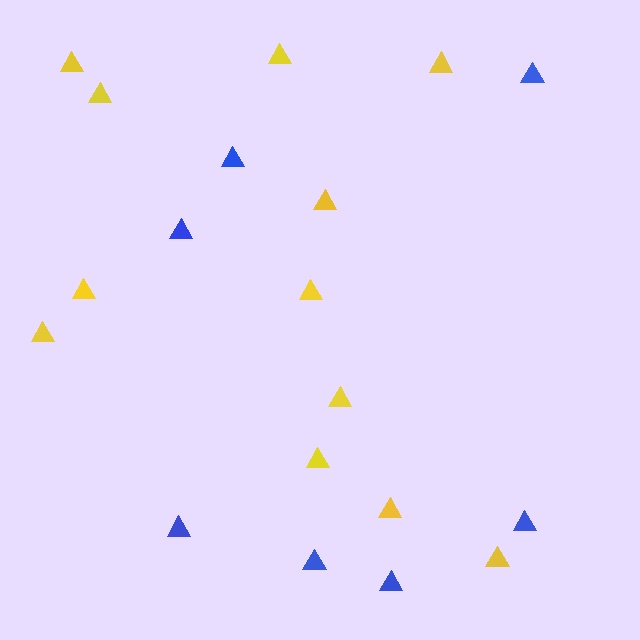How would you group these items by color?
There are 2 groups: one group of blue triangles (7) and one group of yellow triangles (12).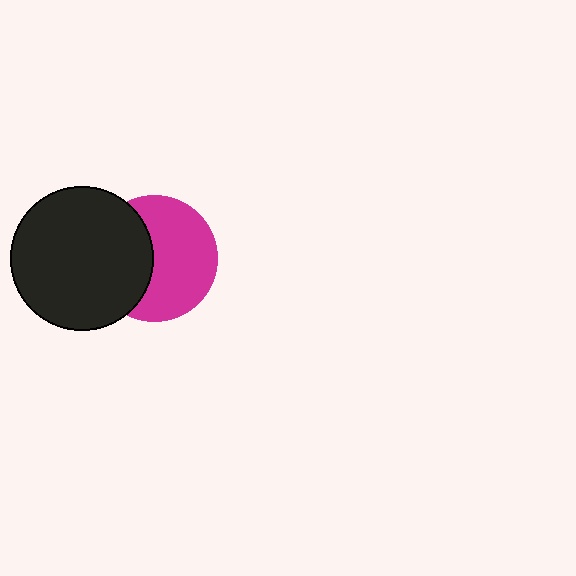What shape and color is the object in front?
The object in front is a black circle.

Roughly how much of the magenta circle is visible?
About half of it is visible (roughly 60%).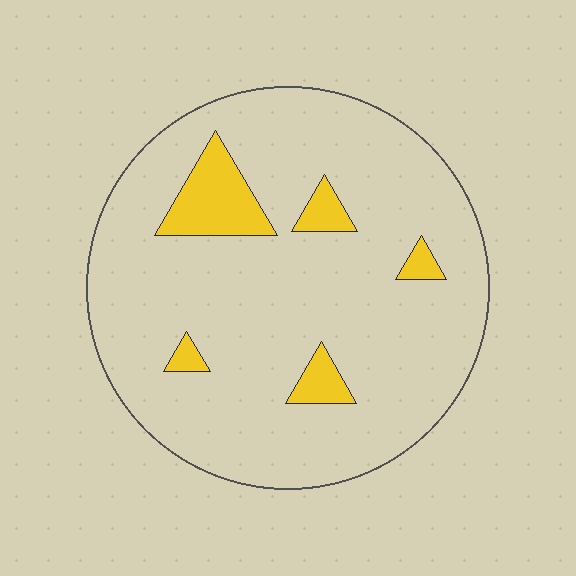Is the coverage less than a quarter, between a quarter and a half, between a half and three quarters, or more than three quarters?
Less than a quarter.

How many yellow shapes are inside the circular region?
5.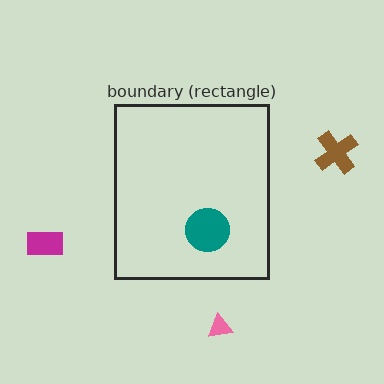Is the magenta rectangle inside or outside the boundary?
Outside.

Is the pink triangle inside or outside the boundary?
Outside.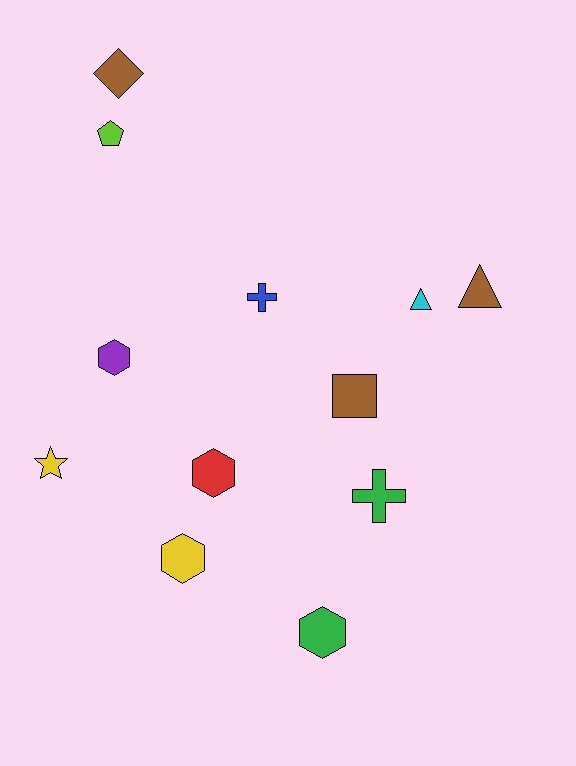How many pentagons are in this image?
There is 1 pentagon.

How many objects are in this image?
There are 12 objects.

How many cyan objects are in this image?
There is 1 cyan object.